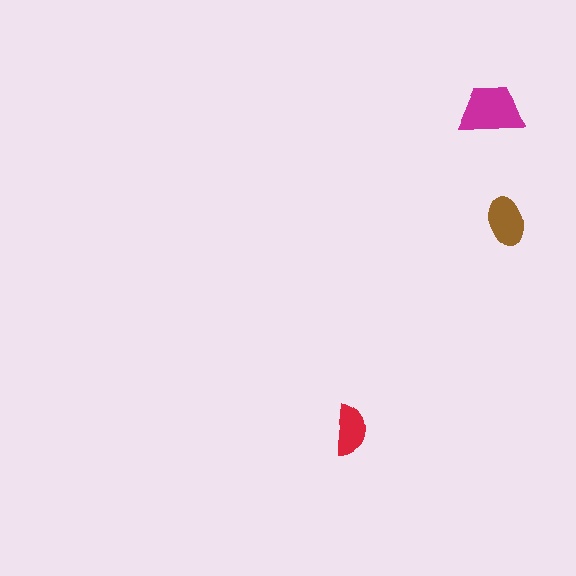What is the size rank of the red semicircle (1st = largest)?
3rd.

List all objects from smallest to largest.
The red semicircle, the brown ellipse, the magenta trapezoid.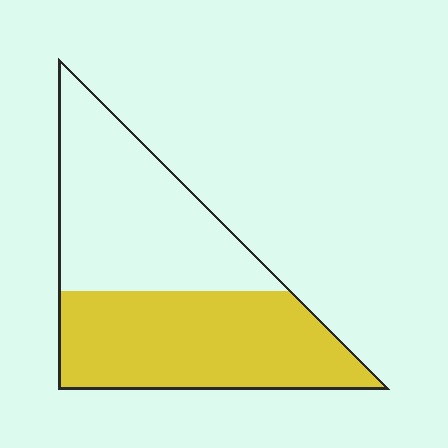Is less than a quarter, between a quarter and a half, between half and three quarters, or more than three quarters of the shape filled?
Between half and three quarters.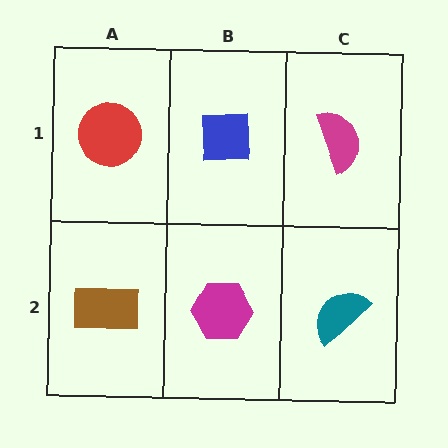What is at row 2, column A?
A brown rectangle.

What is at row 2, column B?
A magenta hexagon.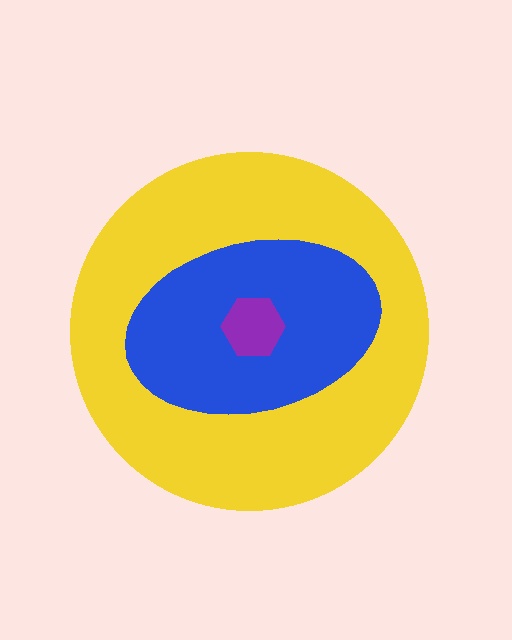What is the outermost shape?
The yellow circle.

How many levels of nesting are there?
3.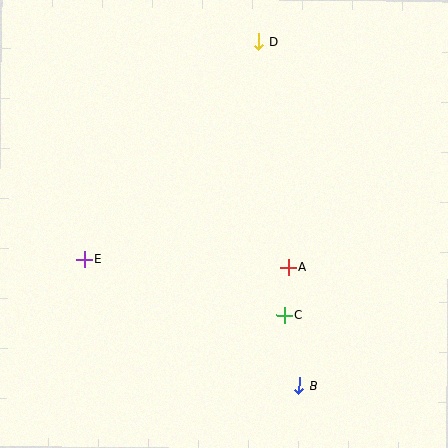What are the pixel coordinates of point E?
Point E is at (84, 259).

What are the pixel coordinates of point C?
Point C is at (284, 315).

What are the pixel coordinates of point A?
Point A is at (288, 267).